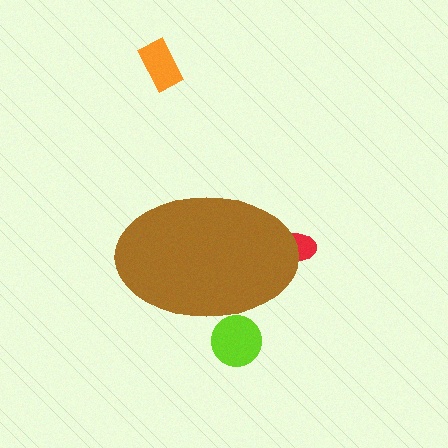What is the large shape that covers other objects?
A brown ellipse.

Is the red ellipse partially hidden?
Yes, the red ellipse is partially hidden behind the brown ellipse.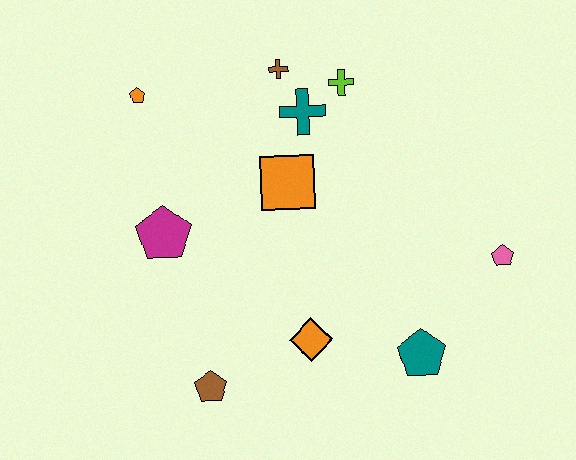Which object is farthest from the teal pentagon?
The orange pentagon is farthest from the teal pentagon.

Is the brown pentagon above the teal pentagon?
No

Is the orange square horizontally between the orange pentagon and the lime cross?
Yes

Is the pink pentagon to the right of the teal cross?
Yes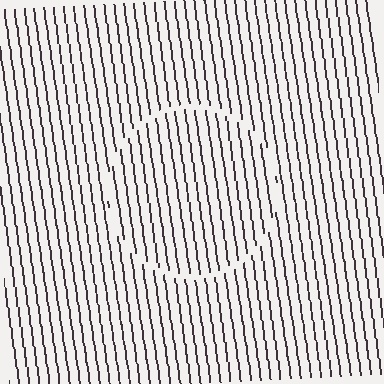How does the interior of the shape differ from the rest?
The interior of the shape contains the same grating, shifted by half a period — the contour is defined by the phase discontinuity where line-ends from the inner and outer gratings abut.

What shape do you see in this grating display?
An illusory circle. The interior of the shape contains the same grating, shifted by half a period — the contour is defined by the phase discontinuity where line-ends from the inner and outer gratings abut.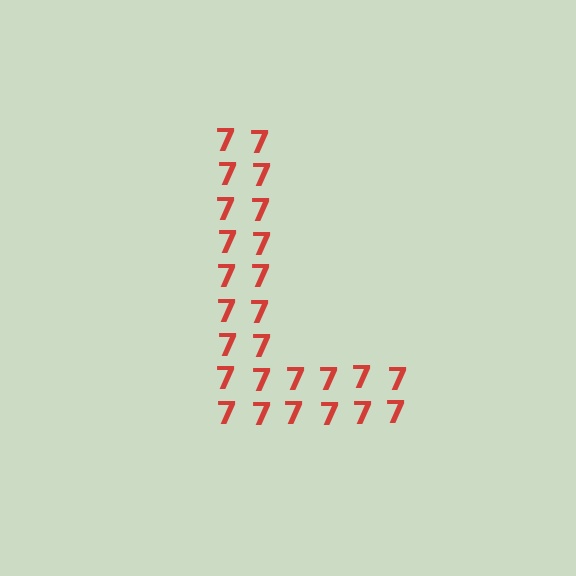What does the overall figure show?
The overall figure shows the letter L.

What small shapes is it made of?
It is made of small digit 7's.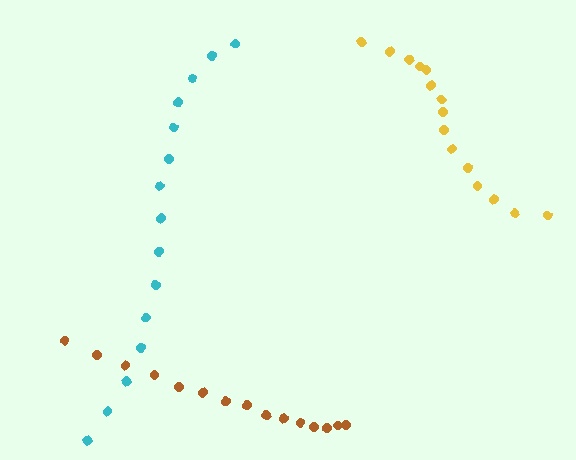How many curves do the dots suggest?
There are 3 distinct paths.